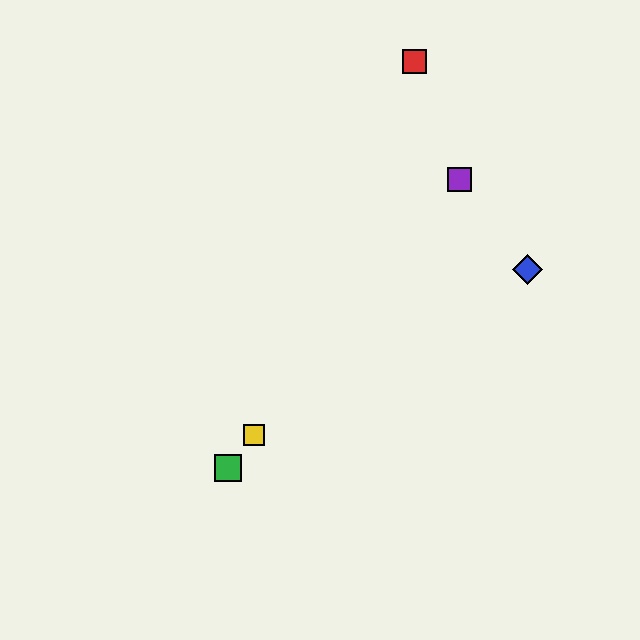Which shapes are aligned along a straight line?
The green square, the yellow square, the purple square are aligned along a straight line.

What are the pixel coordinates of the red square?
The red square is at (414, 61).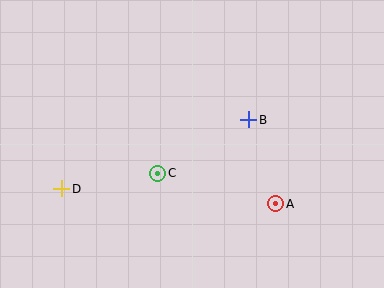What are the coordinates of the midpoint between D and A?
The midpoint between D and A is at (169, 196).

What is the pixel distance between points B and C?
The distance between B and C is 106 pixels.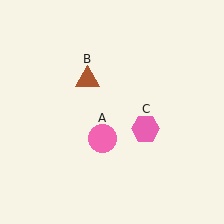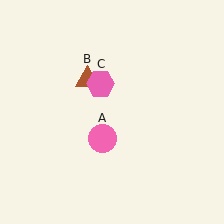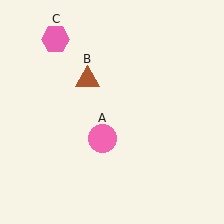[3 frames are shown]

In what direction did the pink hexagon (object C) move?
The pink hexagon (object C) moved up and to the left.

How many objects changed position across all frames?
1 object changed position: pink hexagon (object C).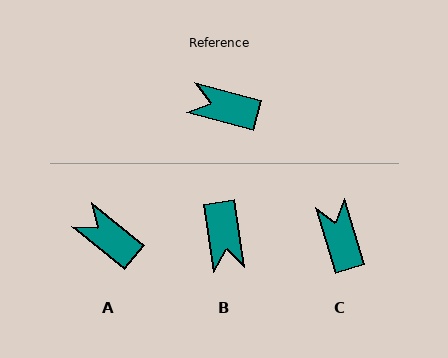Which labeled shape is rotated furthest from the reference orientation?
B, about 114 degrees away.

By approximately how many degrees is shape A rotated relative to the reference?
Approximately 24 degrees clockwise.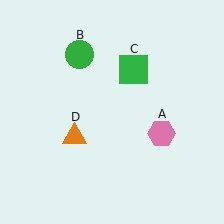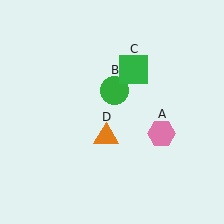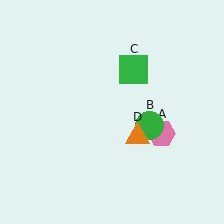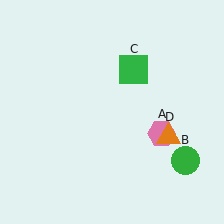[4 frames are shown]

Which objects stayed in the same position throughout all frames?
Pink hexagon (object A) and green square (object C) remained stationary.